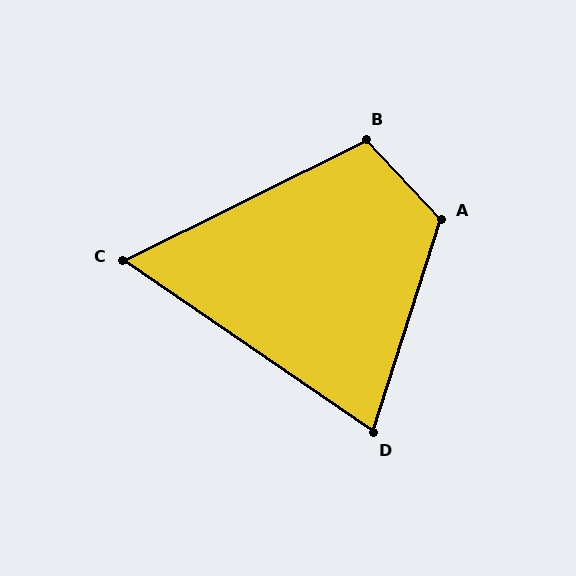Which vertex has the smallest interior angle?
C, at approximately 61 degrees.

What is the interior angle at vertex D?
Approximately 73 degrees (acute).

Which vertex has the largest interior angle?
A, at approximately 119 degrees.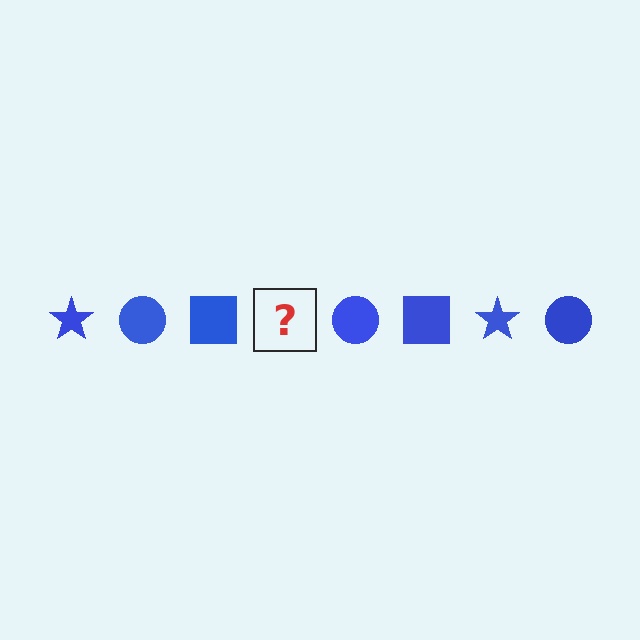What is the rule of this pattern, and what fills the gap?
The rule is that the pattern cycles through star, circle, square shapes in blue. The gap should be filled with a blue star.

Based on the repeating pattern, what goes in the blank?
The blank should be a blue star.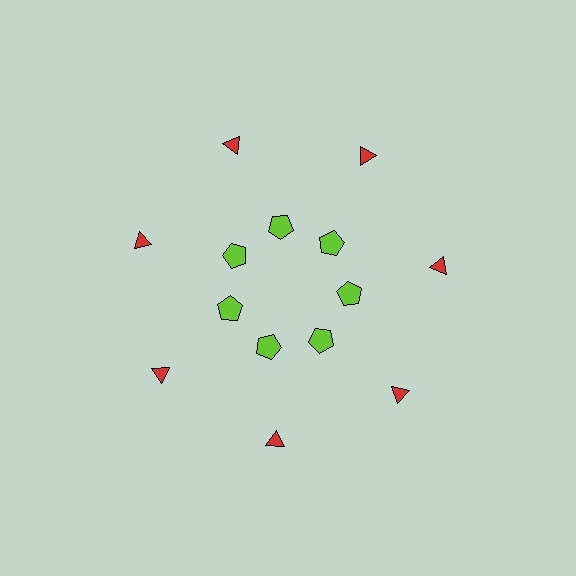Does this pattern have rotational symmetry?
Yes, this pattern has 7-fold rotational symmetry. It looks the same after rotating 51 degrees around the center.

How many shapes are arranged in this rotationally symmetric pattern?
There are 14 shapes, arranged in 7 groups of 2.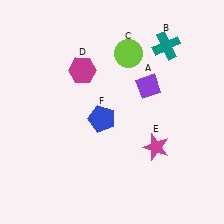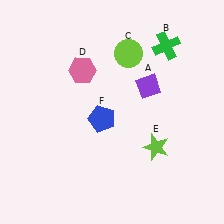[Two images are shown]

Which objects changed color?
B changed from teal to green. D changed from magenta to pink. E changed from magenta to lime.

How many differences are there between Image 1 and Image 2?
There are 3 differences between the two images.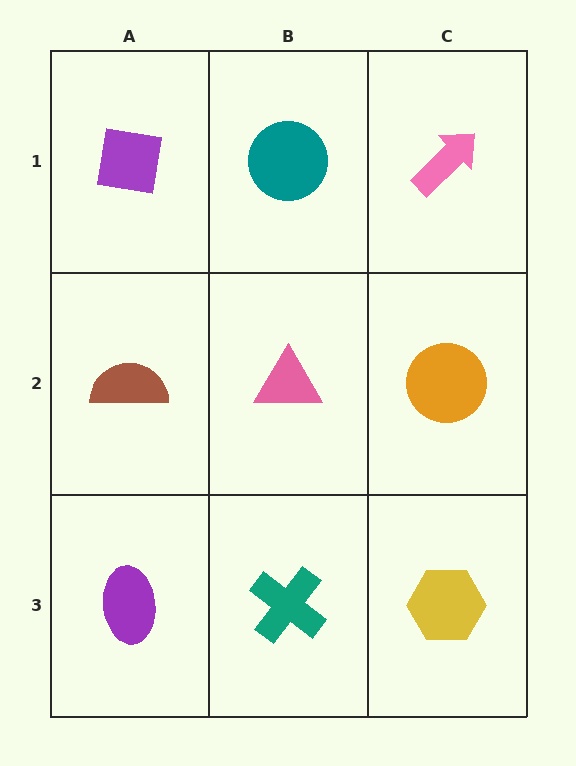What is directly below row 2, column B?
A teal cross.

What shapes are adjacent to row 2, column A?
A purple square (row 1, column A), a purple ellipse (row 3, column A), a pink triangle (row 2, column B).